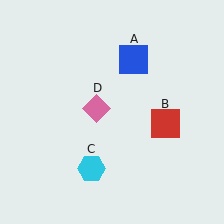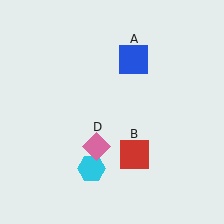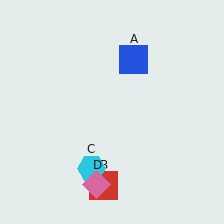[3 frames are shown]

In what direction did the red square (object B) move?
The red square (object B) moved down and to the left.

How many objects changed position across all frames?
2 objects changed position: red square (object B), pink diamond (object D).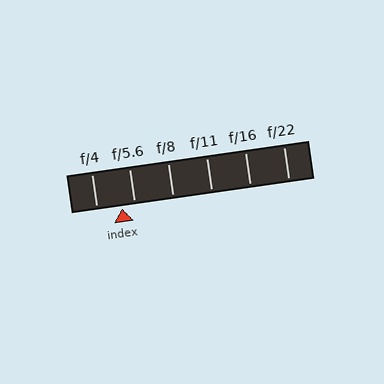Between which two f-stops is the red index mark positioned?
The index mark is between f/4 and f/5.6.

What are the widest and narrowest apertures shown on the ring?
The widest aperture shown is f/4 and the narrowest is f/22.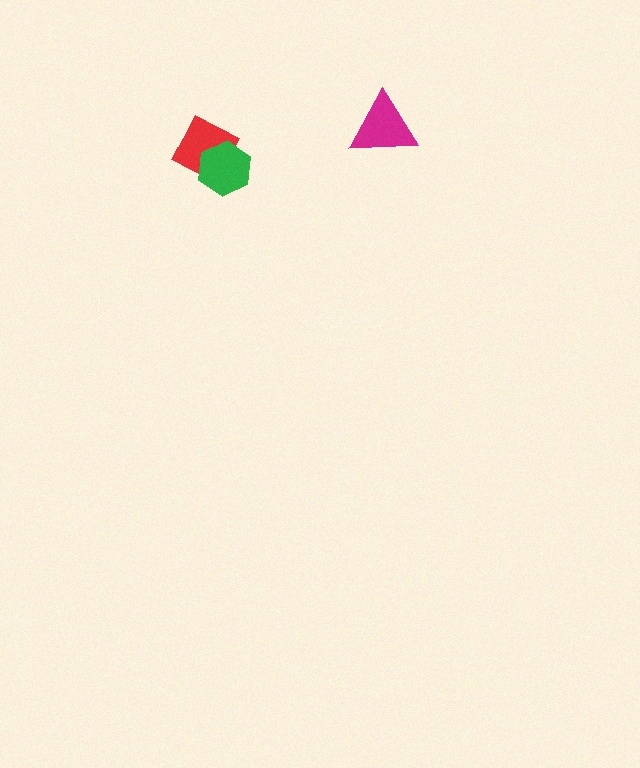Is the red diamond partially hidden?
Yes, it is partially covered by another shape.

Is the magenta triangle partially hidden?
No, no other shape covers it.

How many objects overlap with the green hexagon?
1 object overlaps with the green hexagon.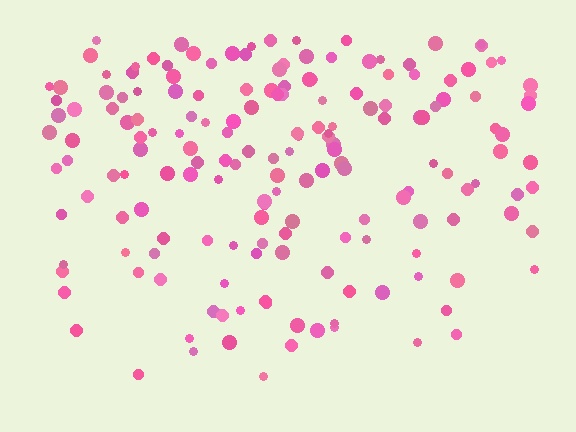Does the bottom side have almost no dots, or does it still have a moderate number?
Still a moderate number, just noticeably fewer than the top.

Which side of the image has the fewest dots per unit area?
The bottom.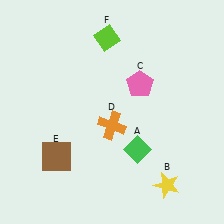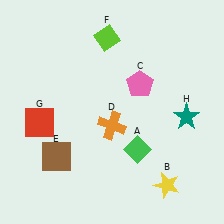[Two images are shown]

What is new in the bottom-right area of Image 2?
A teal star (H) was added in the bottom-right area of Image 2.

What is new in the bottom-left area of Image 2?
A red square (G) was added in the bottom-left area of Image 2.